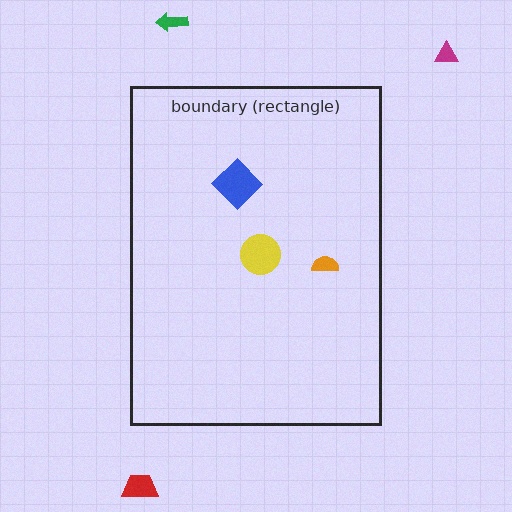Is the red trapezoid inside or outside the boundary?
Outside.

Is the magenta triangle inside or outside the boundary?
Outside.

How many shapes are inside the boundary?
3 inside, 3 outside.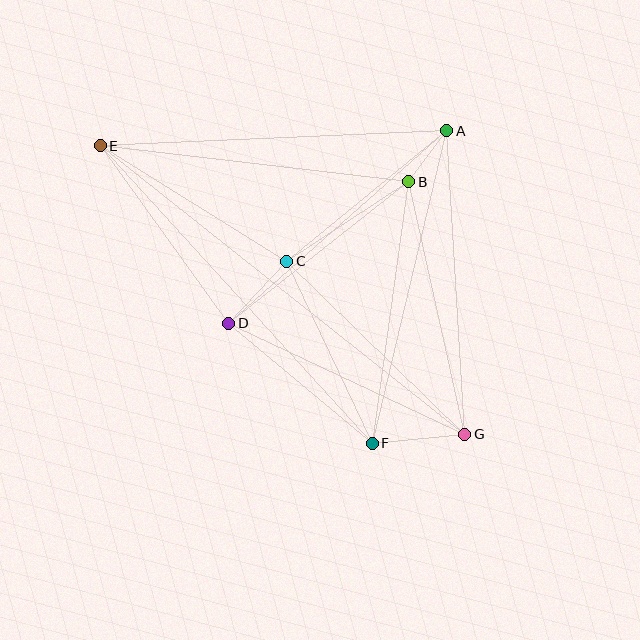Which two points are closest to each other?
Points A and B are closest to each other.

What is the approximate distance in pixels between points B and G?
The distance between B and G is approximately 259 pixels.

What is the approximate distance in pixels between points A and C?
The distance between A and C is approximately 206 pixels.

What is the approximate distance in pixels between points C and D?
The distance between C and D is approximately 85 pixels.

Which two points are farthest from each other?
Points E and G are farthest from each other.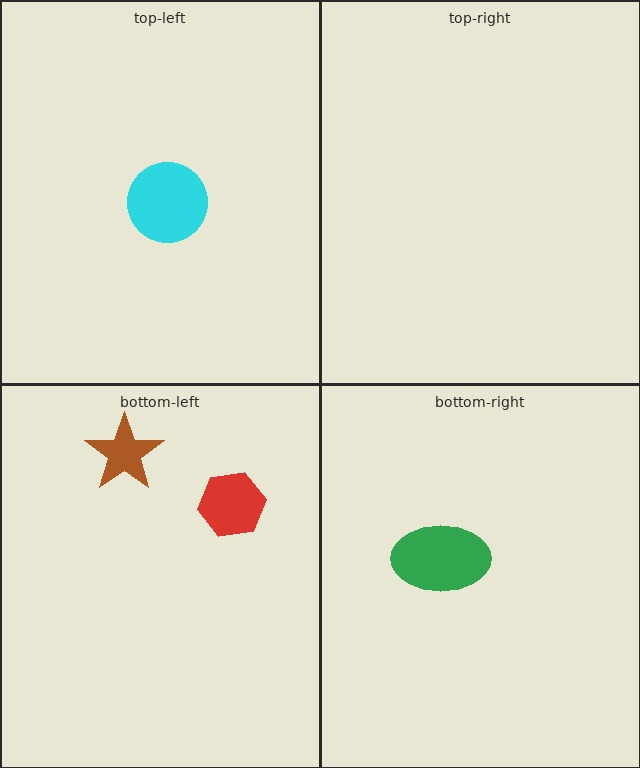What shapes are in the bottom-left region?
The brown star, the red hexagon.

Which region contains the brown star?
The bottom-left region.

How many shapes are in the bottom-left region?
2.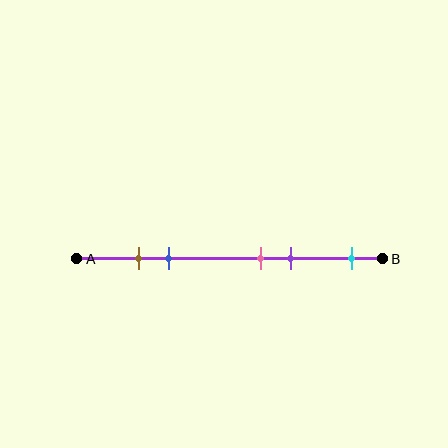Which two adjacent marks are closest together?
The brown and blue marks are the closest adjacent pair.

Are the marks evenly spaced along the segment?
No, the marks are not evenly spaced.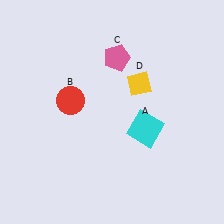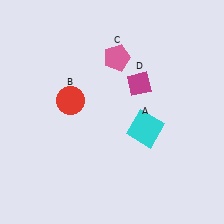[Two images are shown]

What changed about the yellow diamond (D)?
In Image 1, D is yellow. In Image 2, it changed to magenta.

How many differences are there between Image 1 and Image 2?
There is 1 difference between the two images.